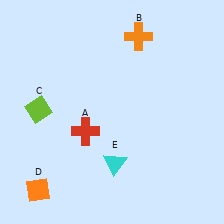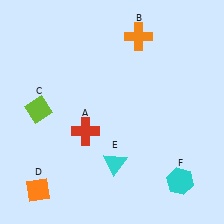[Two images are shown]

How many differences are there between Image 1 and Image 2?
There is 1 difference between the two images.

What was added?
A cyan hexagon (F) was added in Image 2.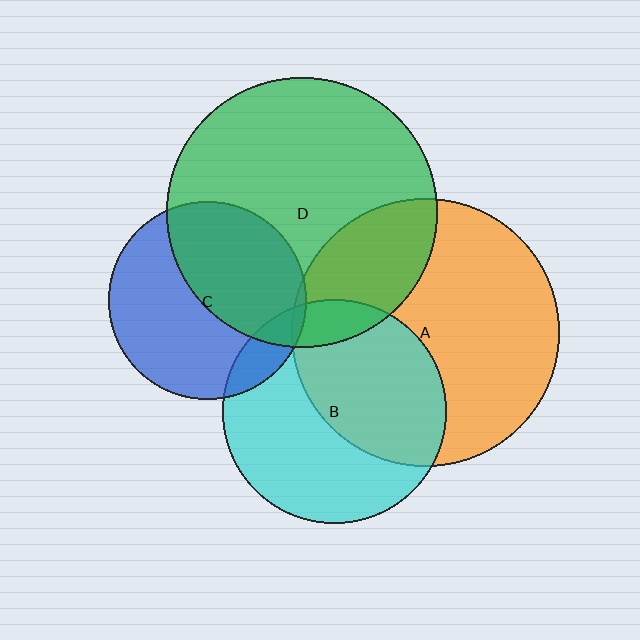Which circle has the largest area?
Circle D (green).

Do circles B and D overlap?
Yes.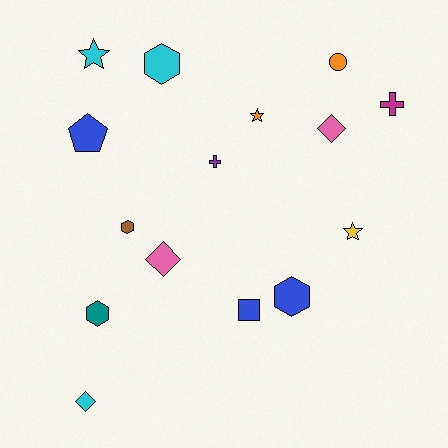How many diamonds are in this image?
There are 3 diamonds.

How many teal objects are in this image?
There is 1 teal object.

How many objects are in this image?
There are 15 objects.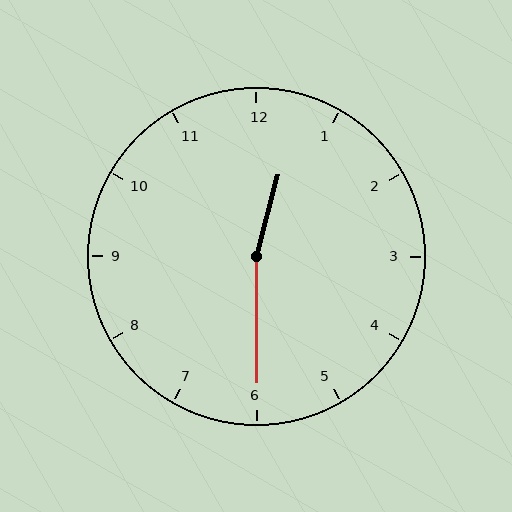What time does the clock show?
12:30.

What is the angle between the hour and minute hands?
Approximately 165 degrees.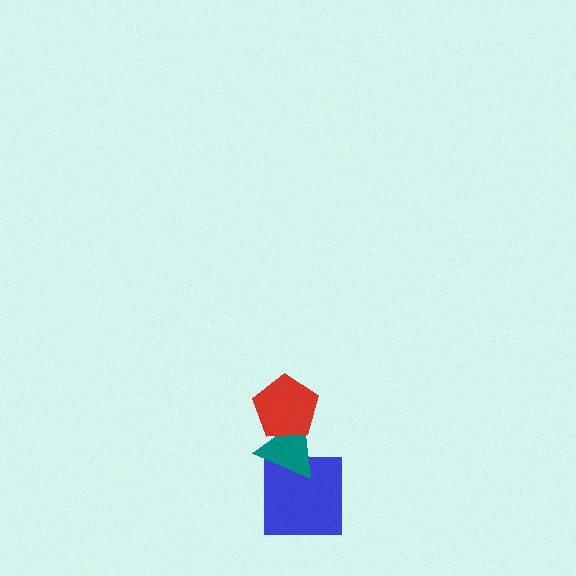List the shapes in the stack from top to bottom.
From top to bottom: the red pentagon, the teal triangle, the blue square.